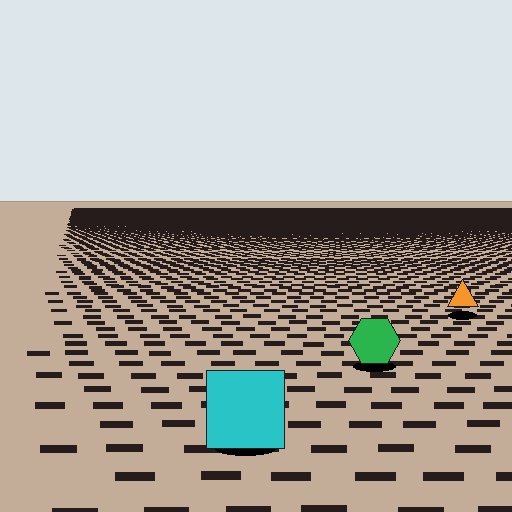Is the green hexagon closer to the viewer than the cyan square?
No. The cyan square is closer — you can tell from the texture gradient: the ground texture is coarser near it.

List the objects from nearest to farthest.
From nearest to farthest: the cyan square, the green hexagon, the orange triangle.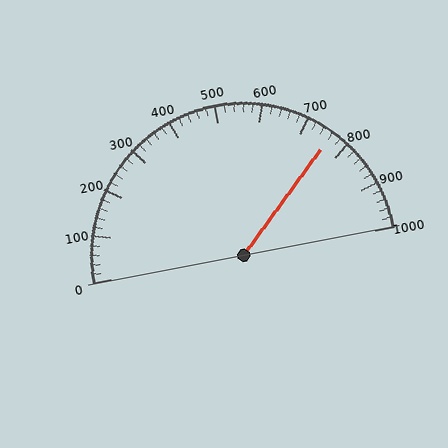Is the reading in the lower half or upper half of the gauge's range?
The reading is in the upper half of the range (0 to 1000).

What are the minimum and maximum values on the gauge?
The gauge ranges from 0 to 1000.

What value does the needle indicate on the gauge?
The needle indicates approximately 760.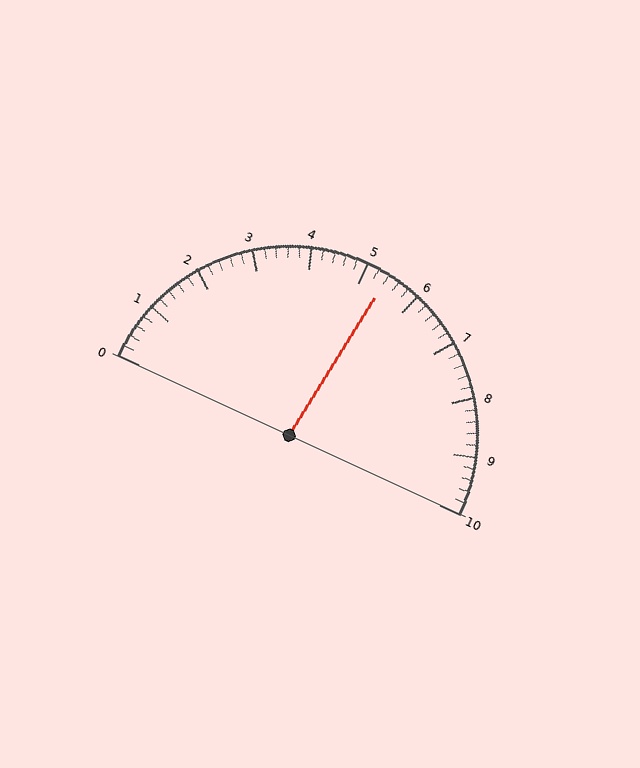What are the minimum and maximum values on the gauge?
The gauge ranges from 0 to 10.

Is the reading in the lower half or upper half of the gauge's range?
The reading is in the upper half of the range (0 to 10).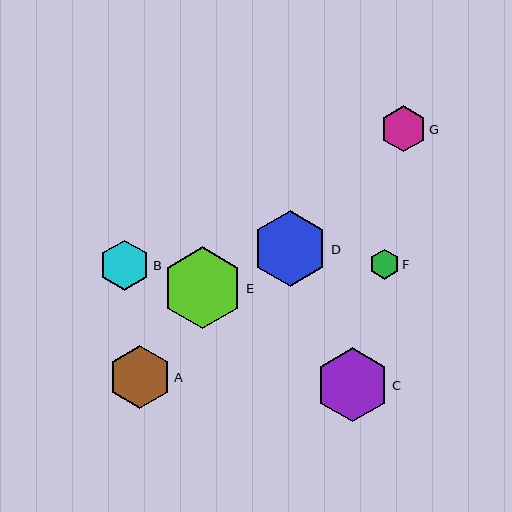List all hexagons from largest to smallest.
From largest to smallest: E, D, C, A, B, G, F.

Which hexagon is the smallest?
Hexagon F is the smallest with a size of approximately 30 pixels.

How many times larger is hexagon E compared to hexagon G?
Hexagon E is approximately 1.8 times the size of hexagon G.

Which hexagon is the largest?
Hexagon E is the largest with a size of approximately 82 pixels.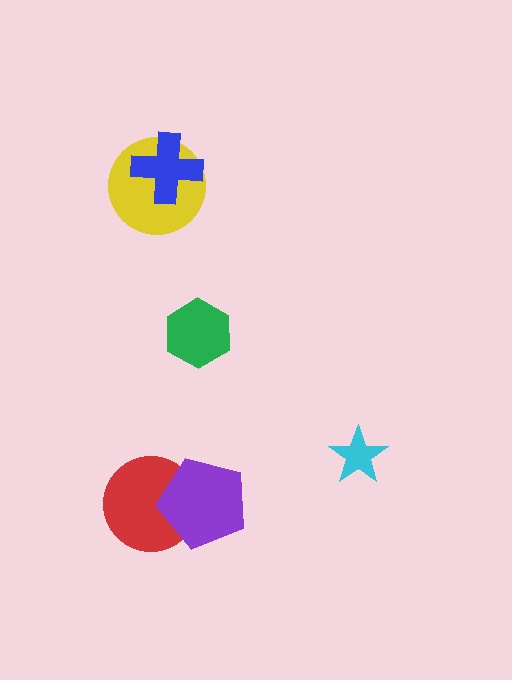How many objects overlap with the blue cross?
1 object overlaps with the blue cross.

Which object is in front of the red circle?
The purple pentagon is in front of the red circle.